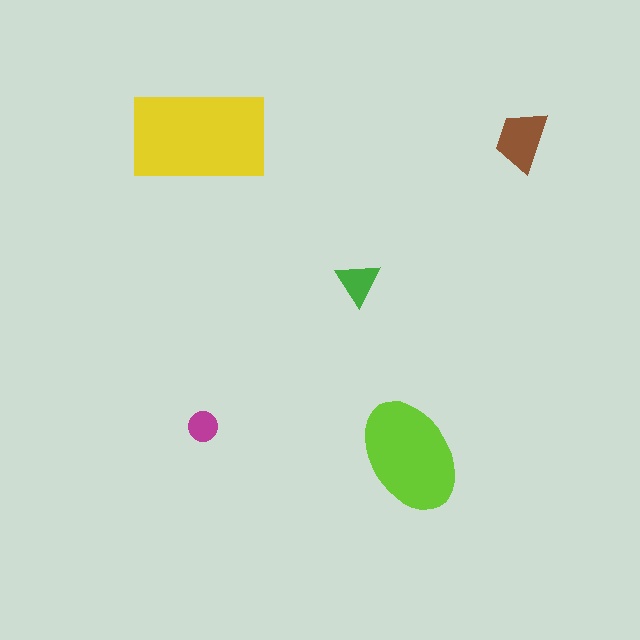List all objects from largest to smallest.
The yellow rectangle, the lime ellipse, the brown trapezoid, the green triangle, the magenta circle.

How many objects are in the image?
There are 5 objects in the image.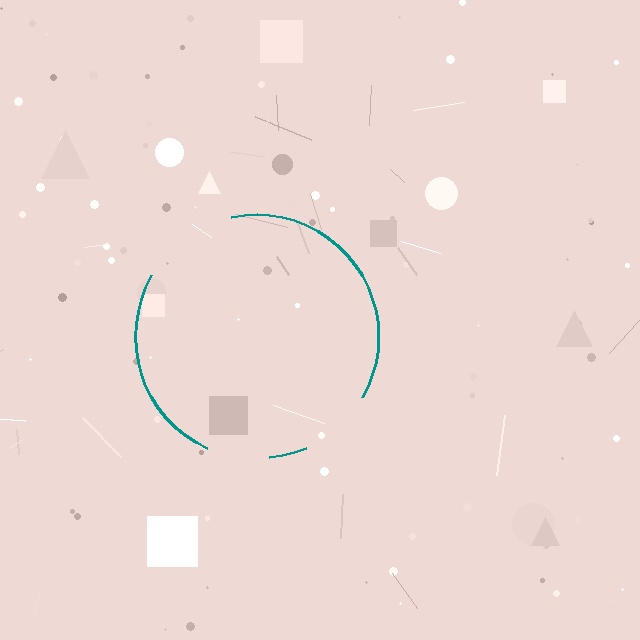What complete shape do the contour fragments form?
The contour fragments form a circle.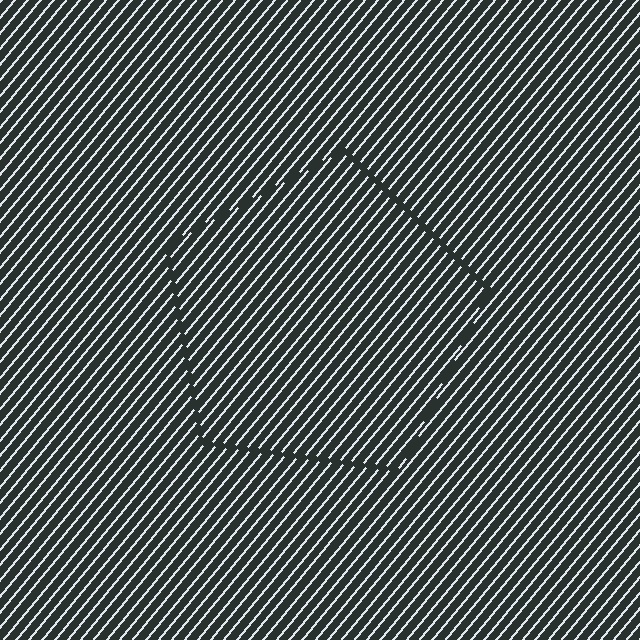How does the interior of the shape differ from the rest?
The interior of the shape contains the same grating, shifted by half a period — the contour is defined by the phase discontinuity where line-ends from the inner and outer gratings abut.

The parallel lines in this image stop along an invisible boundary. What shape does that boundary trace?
An illusory pentagon. The interior of the shape contains the same grating, shifted by half a period — the contour is defined by the phase discontinuity where line-ends from the inner and outer gratings abut.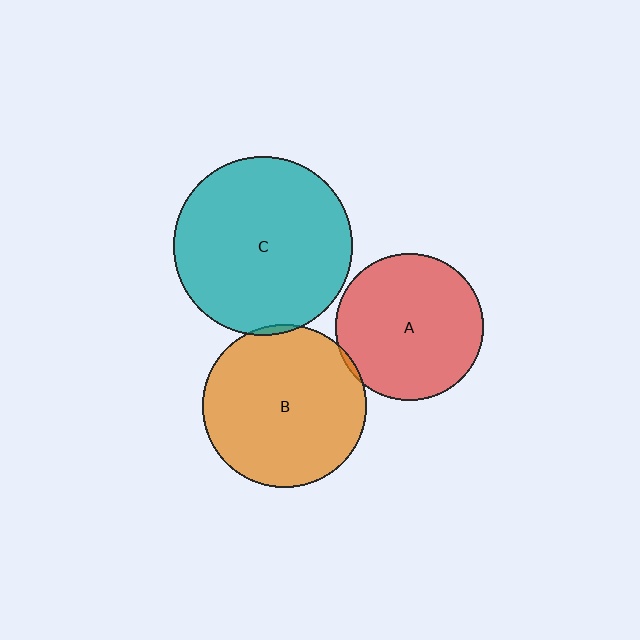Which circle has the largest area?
Circle C (teal).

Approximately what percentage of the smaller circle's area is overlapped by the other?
Approximately 5%.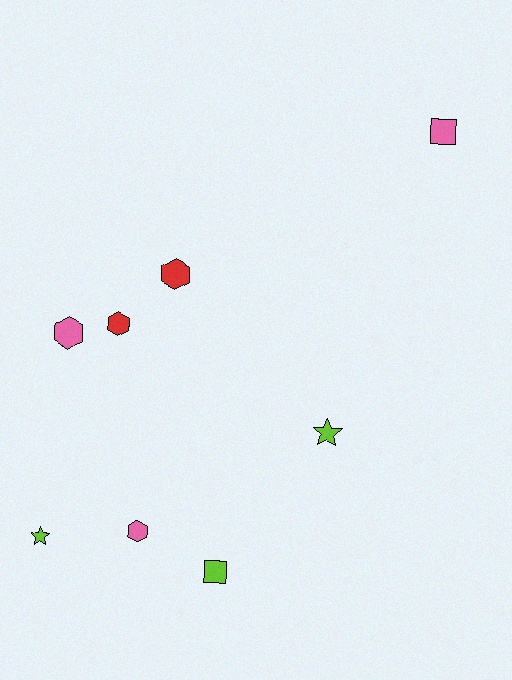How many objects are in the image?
There are 8 objects.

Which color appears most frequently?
Pink, with 3 objects.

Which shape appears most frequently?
Hexagon, with 4 objects.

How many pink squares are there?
There is 1 pink square.